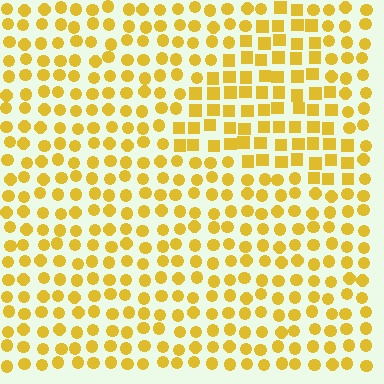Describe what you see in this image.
The image is filled with small yellow elements arranged in a uniform grid. A triangle-shaped region contains squares, while the surrounding area contains circles. The boundary is defined purely by the change in element shape.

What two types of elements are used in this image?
The image uses squares inside the triangle region and circles outside it.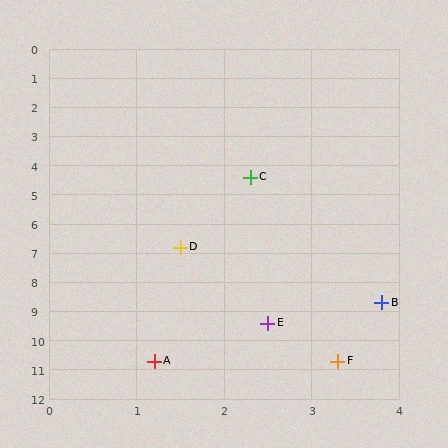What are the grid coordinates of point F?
Point F is at approximately (3.3, 10.7).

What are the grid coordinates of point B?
Point B is at approximately (3.8, 8.7).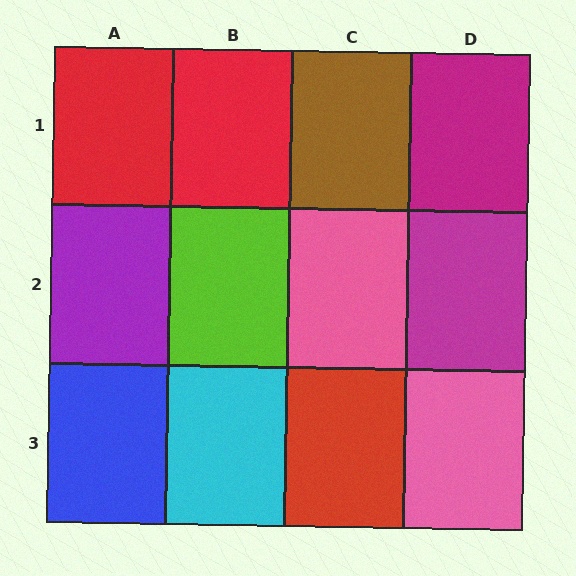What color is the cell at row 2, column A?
Purple.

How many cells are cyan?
1 cell is cyan.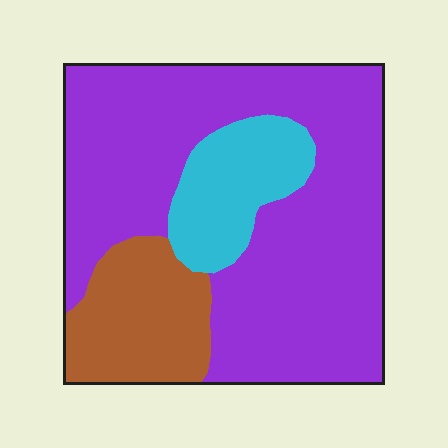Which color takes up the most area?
Purple, at roughly 70%.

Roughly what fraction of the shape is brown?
Brown takes up about one sixth (1/6) of the shape.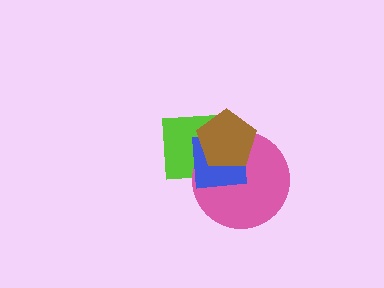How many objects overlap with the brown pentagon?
3 objects overlap with the brown pentagon.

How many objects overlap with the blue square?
3 objects overlap with the blue square.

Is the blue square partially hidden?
Yes, it is partially covered by another shape.